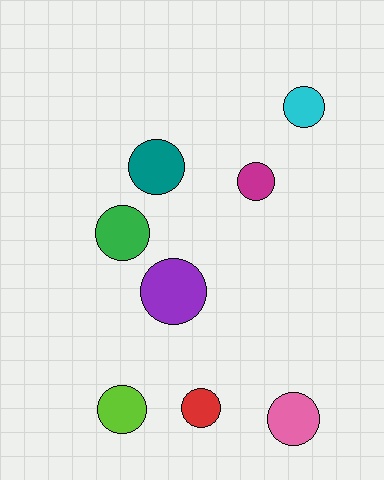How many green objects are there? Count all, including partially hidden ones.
There is 1 green object.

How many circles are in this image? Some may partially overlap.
There are 8 circles.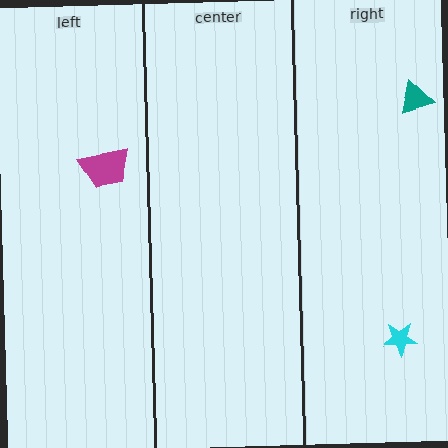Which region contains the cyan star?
The right region.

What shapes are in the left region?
The magenta trapezoid.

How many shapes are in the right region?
2.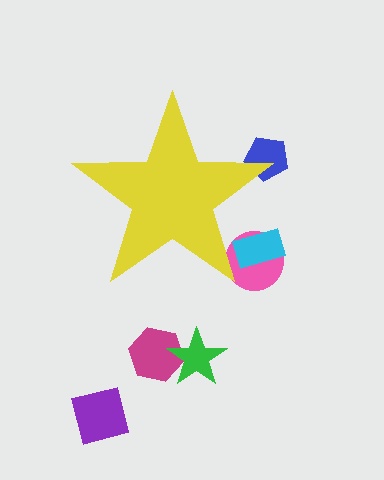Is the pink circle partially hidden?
Yes, the pink circle is partially hidden behind the yellow star.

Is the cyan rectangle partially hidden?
Yes, the cyan rectangle is partially hidden behind the yellow star.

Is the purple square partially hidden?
No, the purple square is fully visible.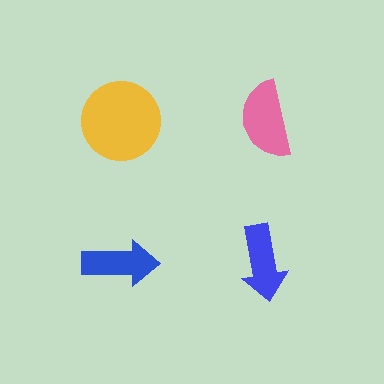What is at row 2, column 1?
A blue arrow.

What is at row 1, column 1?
A yellow circle.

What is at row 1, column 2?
A pink semicircle.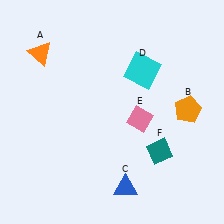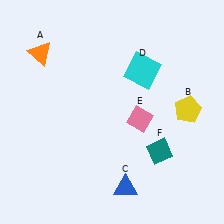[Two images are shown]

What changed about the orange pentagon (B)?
In Image 1, B is orange. In Image 2, it changed to yellow.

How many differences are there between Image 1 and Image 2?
There is 1 difference between the two images.